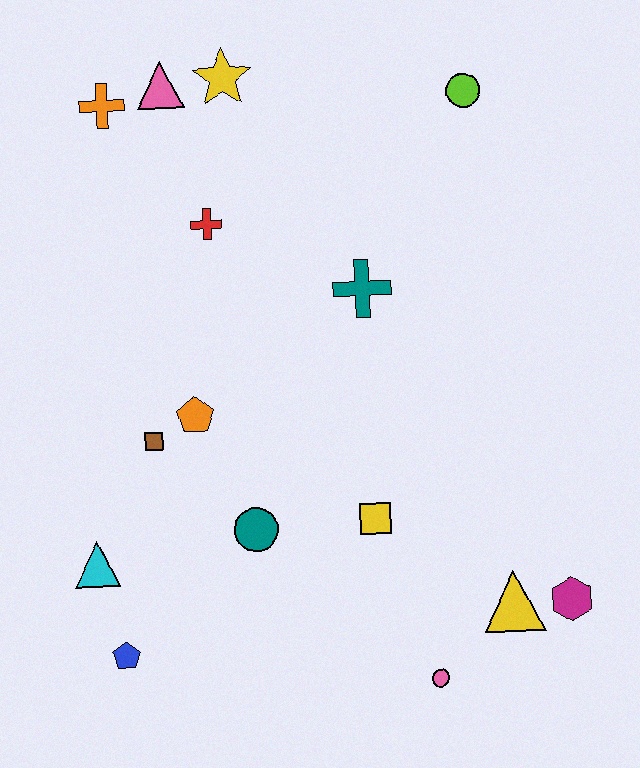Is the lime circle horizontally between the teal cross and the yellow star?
No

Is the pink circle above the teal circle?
No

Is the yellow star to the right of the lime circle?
No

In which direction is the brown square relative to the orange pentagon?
The brown square is to the left of the orange pentagon.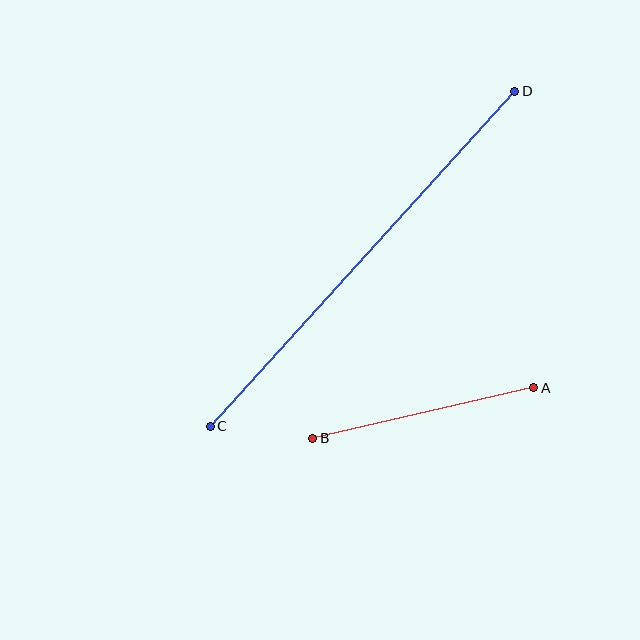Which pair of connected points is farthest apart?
Points C and D are farthest apart.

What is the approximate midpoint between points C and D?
The midpoint is at approximately (362, 259) pixels.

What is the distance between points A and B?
The distance is approximately 227 pixels.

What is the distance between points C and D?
The distance is approximately 453 pixels.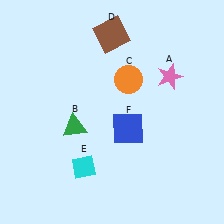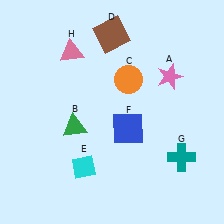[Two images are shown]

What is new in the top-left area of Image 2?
A pink triangle (H) was added in the top-left area of Image 2.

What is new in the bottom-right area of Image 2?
A teal cross (G) was added in the bottom-right area of Image 2.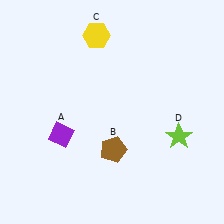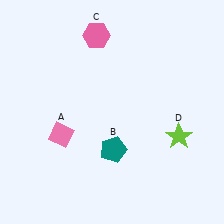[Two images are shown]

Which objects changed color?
A changed from purple to pink. B changed from brown to teal. C changed from yellow to pink.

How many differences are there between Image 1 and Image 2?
There are 3 differences between the two images.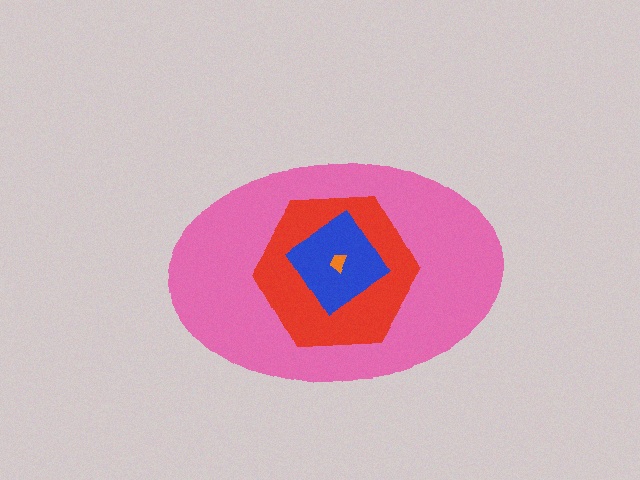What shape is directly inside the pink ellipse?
The red hexagon.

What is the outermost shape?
The pink ellipse.